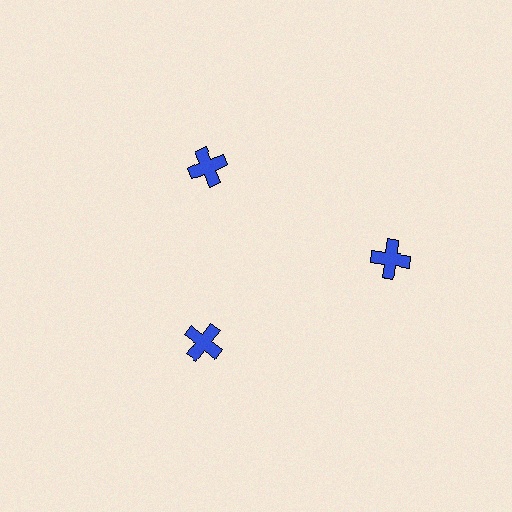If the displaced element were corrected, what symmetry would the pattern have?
It would have 3-fold rotational symmetry — the pattern would map onto itself every 120 degrees.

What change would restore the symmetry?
The symmetry would be restored by moving it inward, back onto the ring so that all 3 crosses sit at equal angles and equal distance from the center.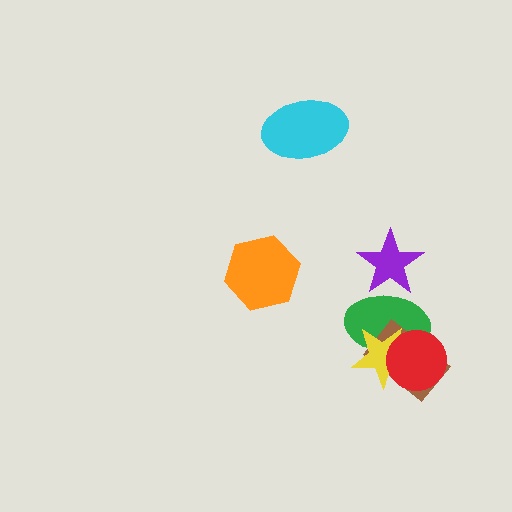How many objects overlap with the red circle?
3 objects overlap with the red circle.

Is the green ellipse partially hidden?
Yes, it is partially covered by another shape.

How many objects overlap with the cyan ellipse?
0 objects overlap with the cyan ellipse.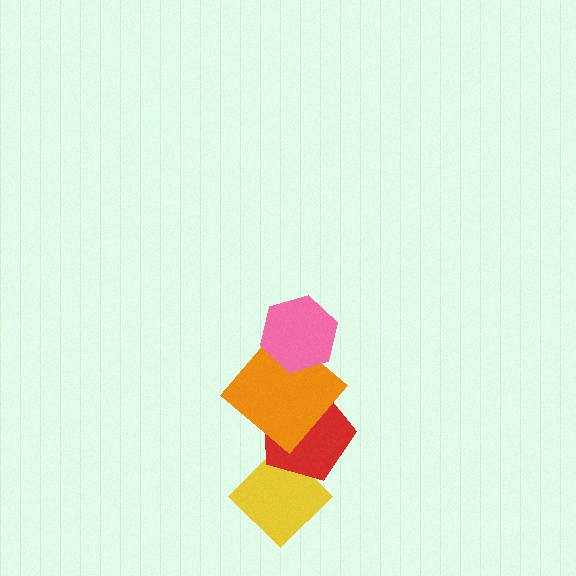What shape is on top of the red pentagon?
The orange diamond is on top of the red pentagon.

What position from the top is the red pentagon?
The red pentagon is 3rd from the top.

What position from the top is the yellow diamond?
The yellow diamond is 4th from the top.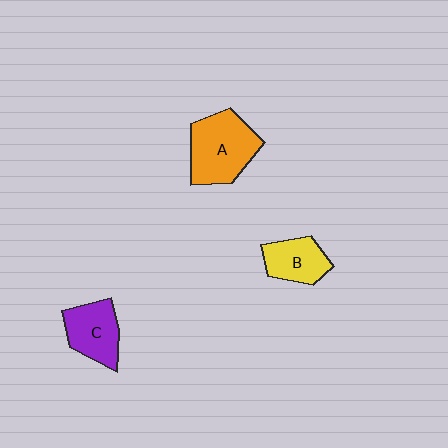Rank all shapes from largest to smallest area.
From largest to smallest: A (orange), C (purple), B (yellow).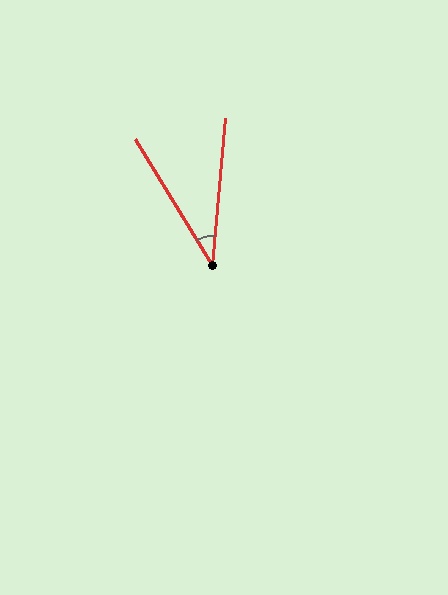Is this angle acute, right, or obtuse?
It is acute.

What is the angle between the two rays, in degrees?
Approximately 37 degrees.